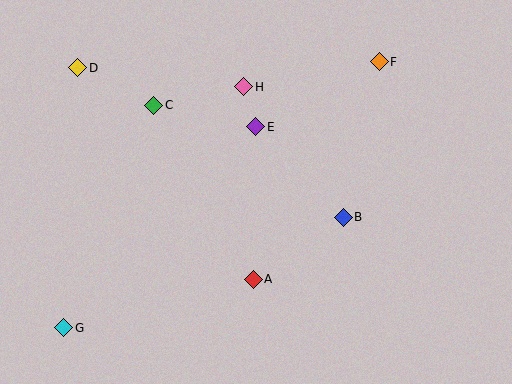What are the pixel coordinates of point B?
Point B is at (343, 217).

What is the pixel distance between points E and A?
The distance between E and A is 153 pixels.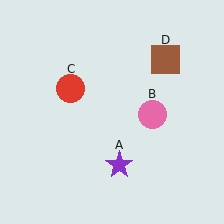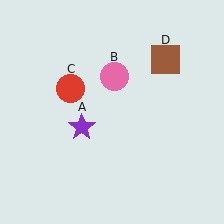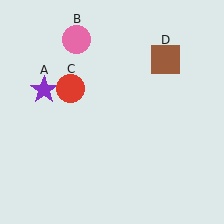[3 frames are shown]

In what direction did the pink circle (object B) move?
The pink circle (object B) moved up and to the left.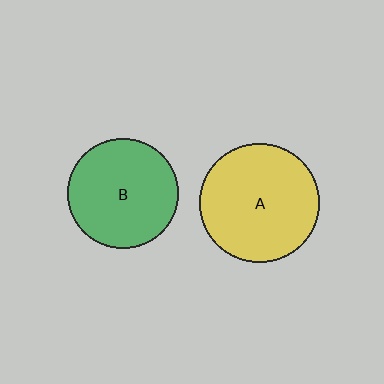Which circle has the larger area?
Circle A (yellow).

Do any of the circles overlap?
No, none of the circles overlap.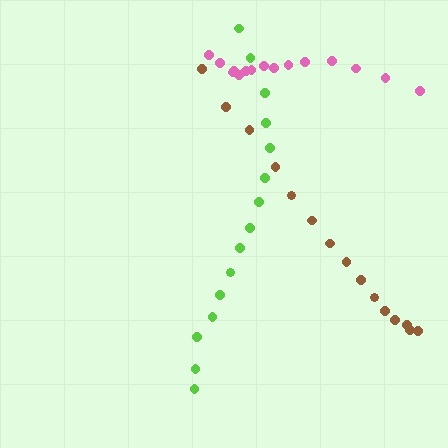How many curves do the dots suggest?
There are 3 distinct paths.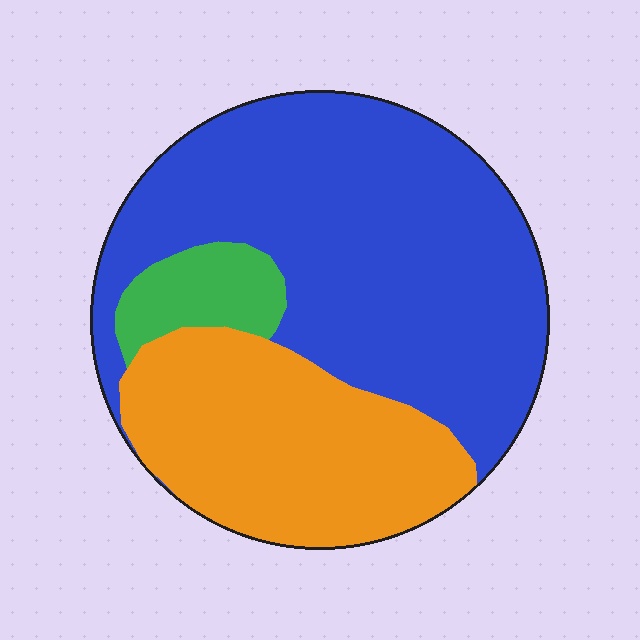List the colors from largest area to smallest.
From largest to smallest: blue, orange, green.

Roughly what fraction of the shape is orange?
Orange takes up between a quarter and a half of the shape.